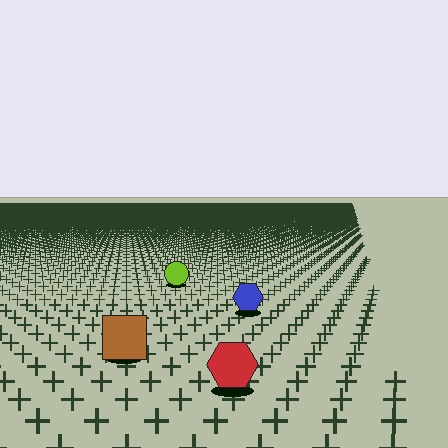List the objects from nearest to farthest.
From nearest to farthest: the red hexagon, the brown square, the blue hexagon, the lime circle.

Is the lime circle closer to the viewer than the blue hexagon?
No. The blue hexagon is closer — you can tell from the texture gradient: the ground texture is coarser near it.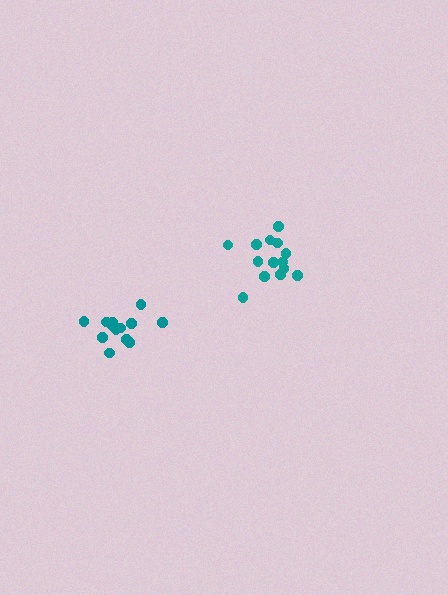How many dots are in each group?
Group 1: 14 dots, Group 2: 14 dots (28 total).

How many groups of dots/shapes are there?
There are 2 groups.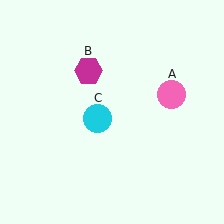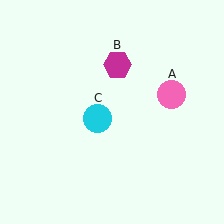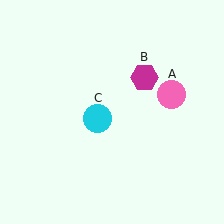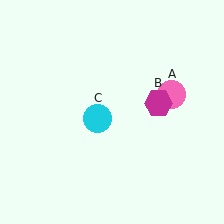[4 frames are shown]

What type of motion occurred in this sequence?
The magenta hexagon (object B) rotated clockwise around the center of the scene.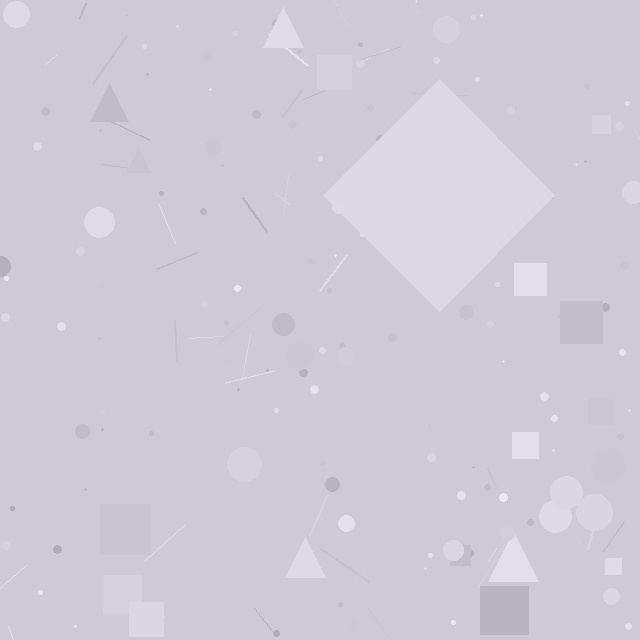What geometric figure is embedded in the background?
A diamond is embedded in the background.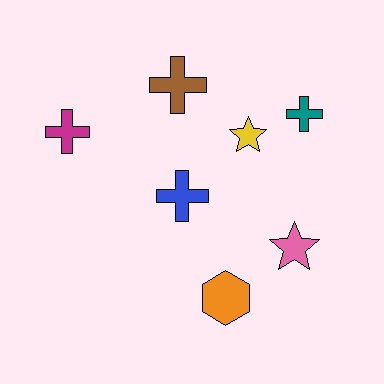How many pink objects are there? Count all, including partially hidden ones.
There is 1 pink object.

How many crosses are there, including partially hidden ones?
There are 4 crosses.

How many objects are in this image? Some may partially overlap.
There are 7 objects.